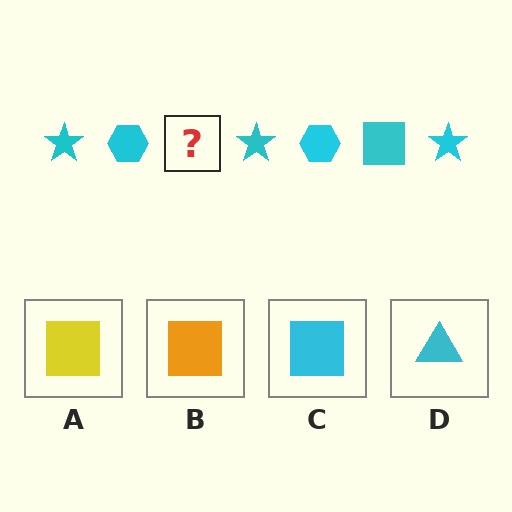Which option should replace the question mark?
Option C.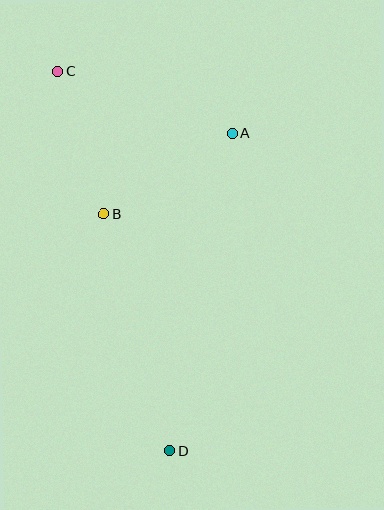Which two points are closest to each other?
Points B and C are closest to each other.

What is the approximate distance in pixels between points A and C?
The distance between A and C is approximately 186 pixels.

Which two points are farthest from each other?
Points C and D are farthest from each other.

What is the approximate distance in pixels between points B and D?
The distance between B and D is approximately 246 pixels.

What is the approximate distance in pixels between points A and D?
The distance between A and D is approximately 323 pixels.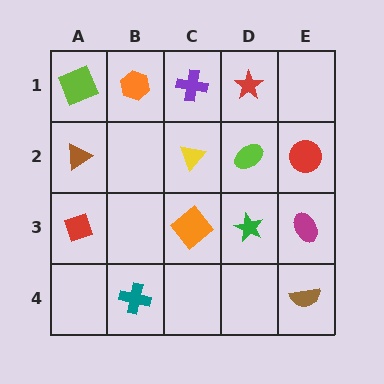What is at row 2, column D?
A lime ellipse.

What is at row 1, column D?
A red star.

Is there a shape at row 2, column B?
No, that cell is empty.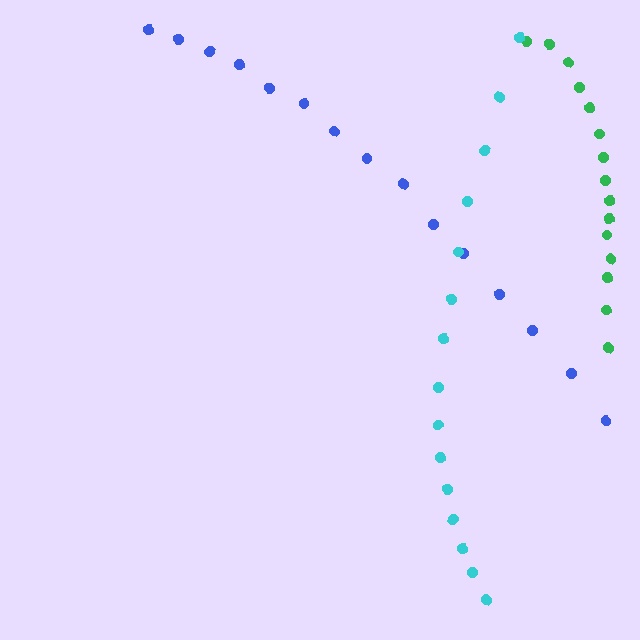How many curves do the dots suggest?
There are 3 distinct paths.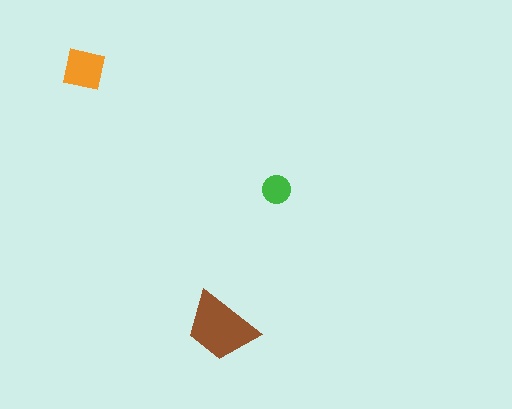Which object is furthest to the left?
The orange square is leftmost.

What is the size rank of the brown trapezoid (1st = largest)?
1st.